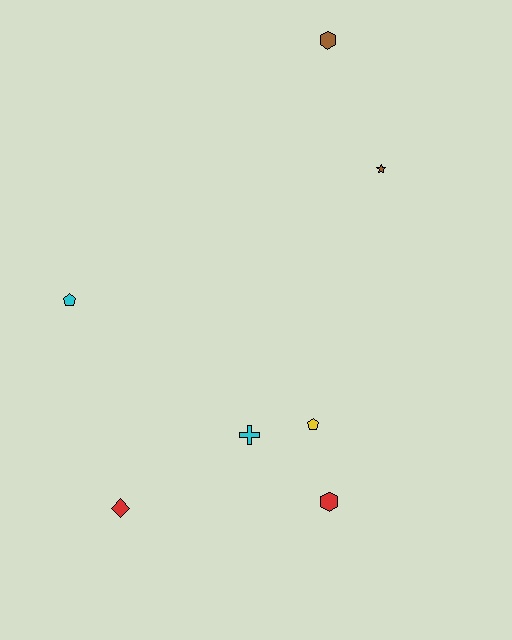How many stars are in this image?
There is 1 star.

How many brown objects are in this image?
There are 2 brown objects.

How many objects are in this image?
There are 7 objects.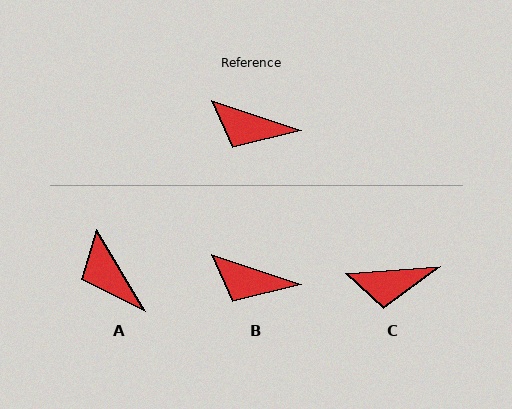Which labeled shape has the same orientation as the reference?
B.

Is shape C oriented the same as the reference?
No, it is off by about 22 degrees.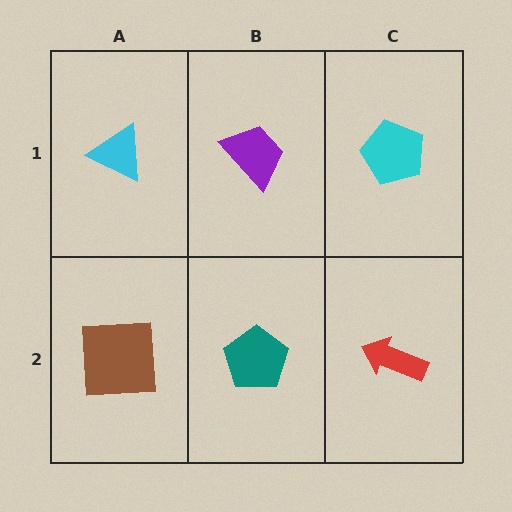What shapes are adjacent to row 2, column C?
A cyan pentagon (row 1, column C), a teal pentagon (row 2, column B).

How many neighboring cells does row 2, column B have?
3.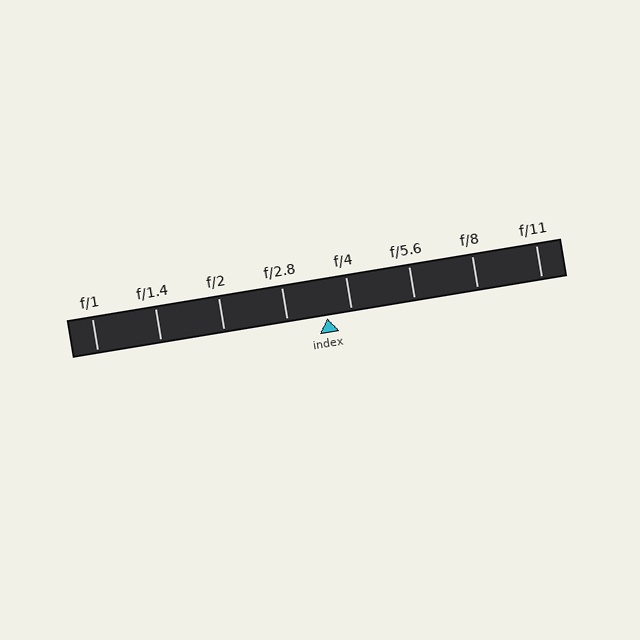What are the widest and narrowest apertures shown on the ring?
The widest aperture shown is f/1 and the narrowest is f/11.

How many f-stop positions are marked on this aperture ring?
There are 8 f-stop positions marked.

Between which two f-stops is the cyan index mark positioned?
The index mark is between f/2.8 and f/4.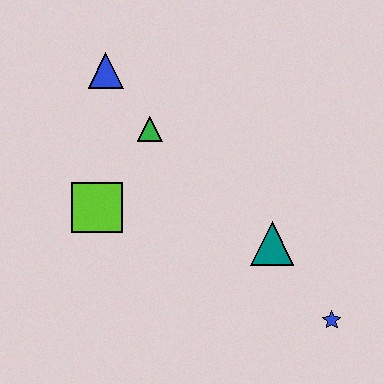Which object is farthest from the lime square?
The blue star is farthest from the lime square.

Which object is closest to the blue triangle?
The green triangle is closest to the blue triangle.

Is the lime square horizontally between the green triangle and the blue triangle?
No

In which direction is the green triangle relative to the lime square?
The green triangle is above the lime square.